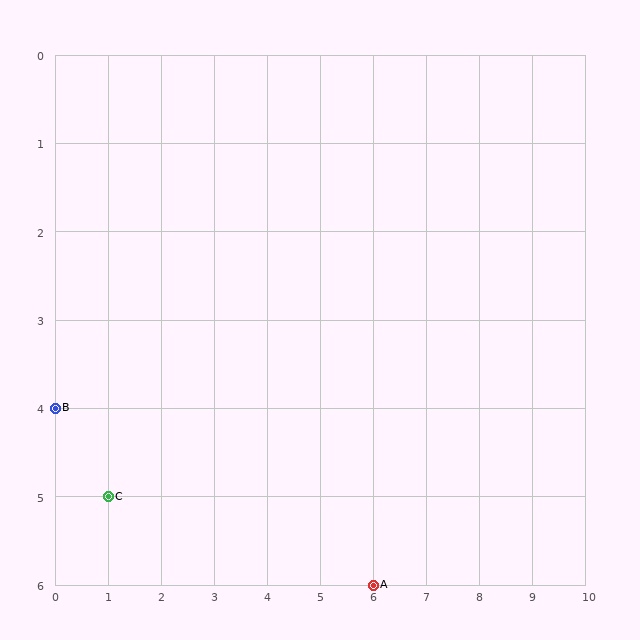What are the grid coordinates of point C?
Point C is at grid coordinates (1, 5).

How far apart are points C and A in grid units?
Points C and A are 5 columns and 1 row apart (about 5.1 grid units diagonally).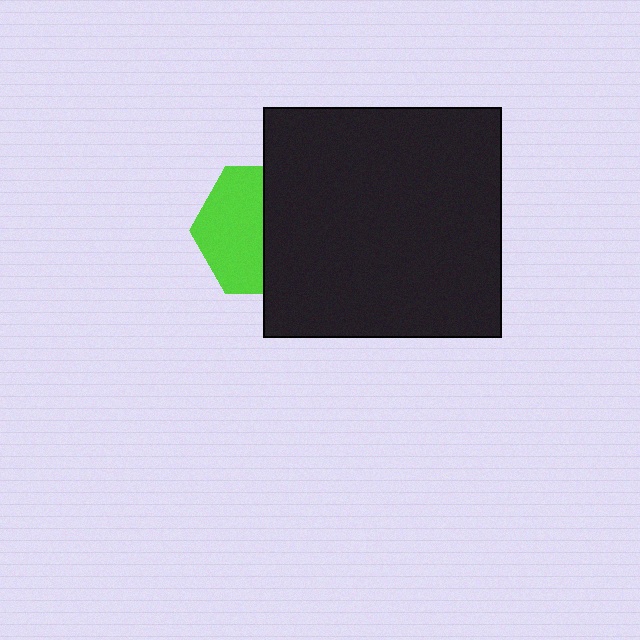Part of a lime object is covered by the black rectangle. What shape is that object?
It is a hexagon.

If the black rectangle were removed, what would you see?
You would see the complete lime hexagon.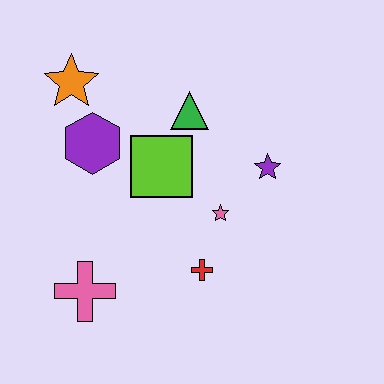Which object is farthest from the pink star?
The orange star is farthest from the pink star.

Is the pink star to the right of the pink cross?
Yes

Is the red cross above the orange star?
No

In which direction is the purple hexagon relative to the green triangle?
The purple hexagon is to the left of the green triangle.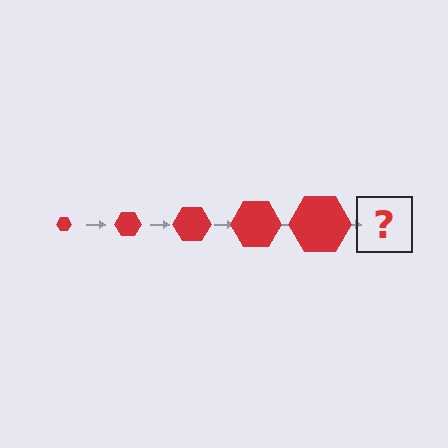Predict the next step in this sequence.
The next step is a red hexagon, larger than the previous one.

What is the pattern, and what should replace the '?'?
The pattern is that the hexagon gets progressively larger each step. The '?' should be a red hexagon, larger than the previous one.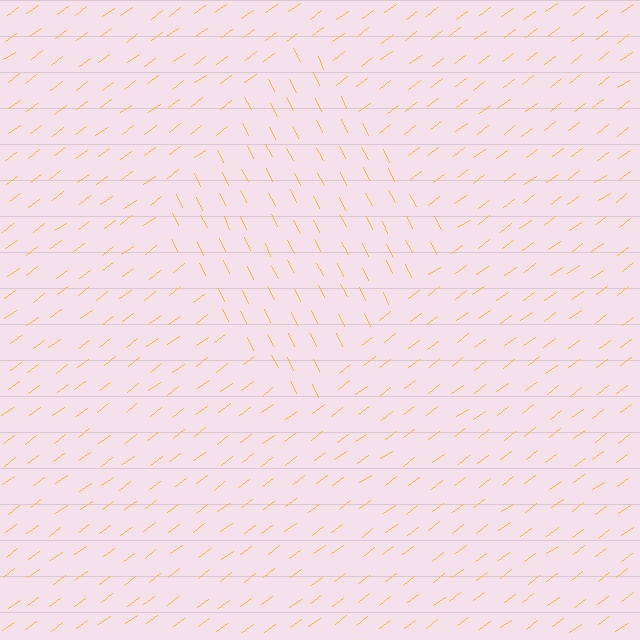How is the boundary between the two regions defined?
The boundary is defined purely by a change in line orientation (approximately 80 degrees difference). All lines are the same color and thickness.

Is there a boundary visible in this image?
Yes, there is a texture boundary formed by a change in line orientation.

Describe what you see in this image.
The image is filled with small yellow line segments. A diamond region in the image has lines oriented differently from the surrounding lines, creating a visible texture boundary.